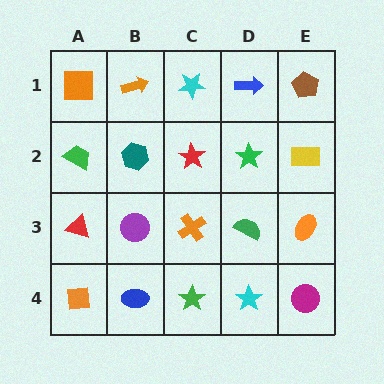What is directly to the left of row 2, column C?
A teal hexagon.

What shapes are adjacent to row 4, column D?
A green semicircle (row 3, column D), a green star (row 4, column C), a magenta circle (row 4, column E).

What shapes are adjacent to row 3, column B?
A teal hexagon (row 2, column B), a blue ellipse (row 4, column B), a red triangle (row 3, column A), an orange cross (row 3, column C).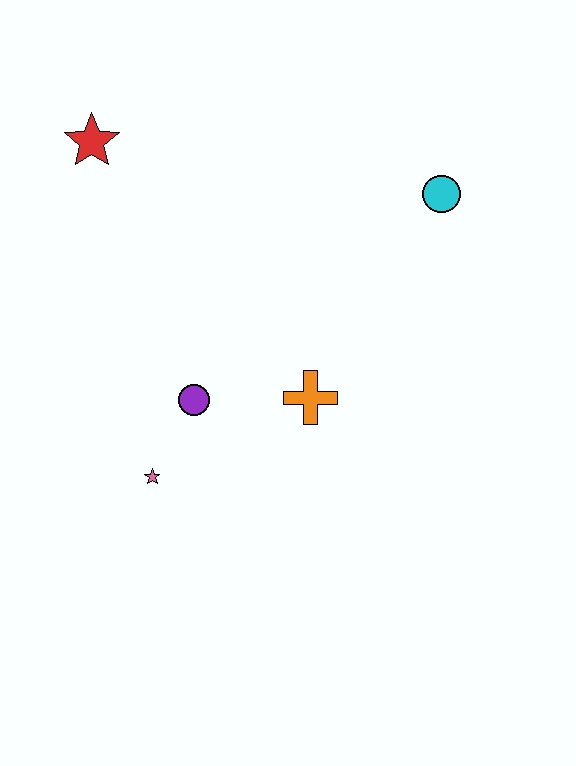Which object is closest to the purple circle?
The pink star is closest to the purple circle.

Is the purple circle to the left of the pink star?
No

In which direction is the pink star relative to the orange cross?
The pink star is to the left of the orange cross.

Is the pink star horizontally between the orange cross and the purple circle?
No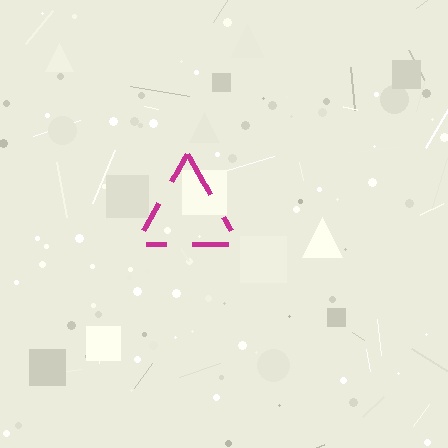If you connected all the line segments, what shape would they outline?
They would outline a triangle.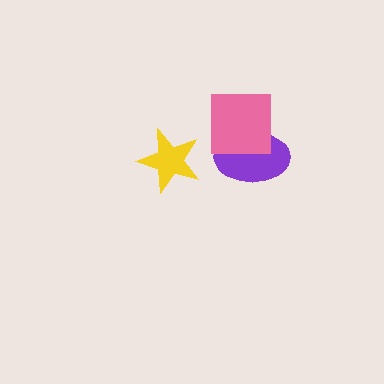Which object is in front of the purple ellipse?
The pink square is in front of the purple ellipse.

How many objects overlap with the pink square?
1 object overlaps with the pink square.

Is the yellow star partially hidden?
No, no other shape covers it.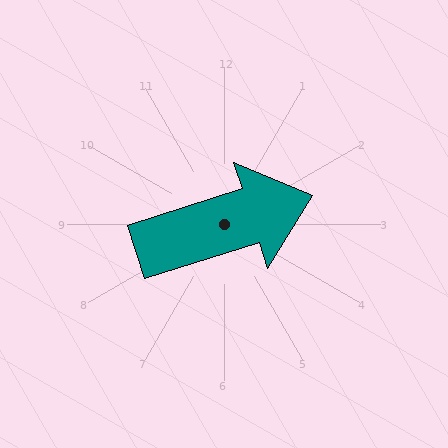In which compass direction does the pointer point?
East.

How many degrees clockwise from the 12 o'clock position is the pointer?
Approximately 72 degrees.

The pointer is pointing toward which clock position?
Roughly 2 o'clock.